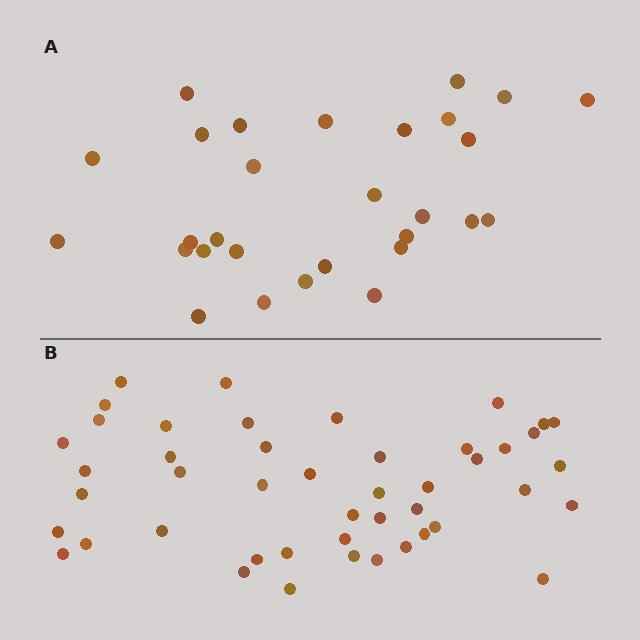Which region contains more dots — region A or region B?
Region B (the bottom region) has more dots.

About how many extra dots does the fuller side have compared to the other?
Region B has approximately 15 more dots than region A.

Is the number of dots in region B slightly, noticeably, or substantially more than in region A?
Region B has substantially more. The ratio is roughly 1.6 to 1.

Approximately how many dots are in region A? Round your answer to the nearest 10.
About 30 dots. (The exact count is 29, which rounds to 30.)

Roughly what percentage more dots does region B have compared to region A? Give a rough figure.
About 60% more.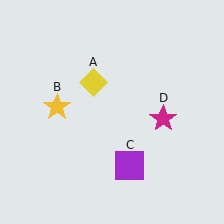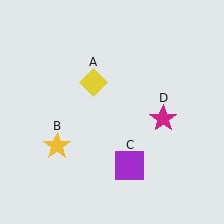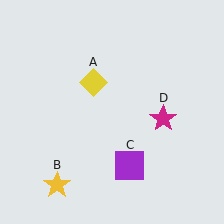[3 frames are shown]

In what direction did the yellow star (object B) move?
The yellow star (object B) moved down.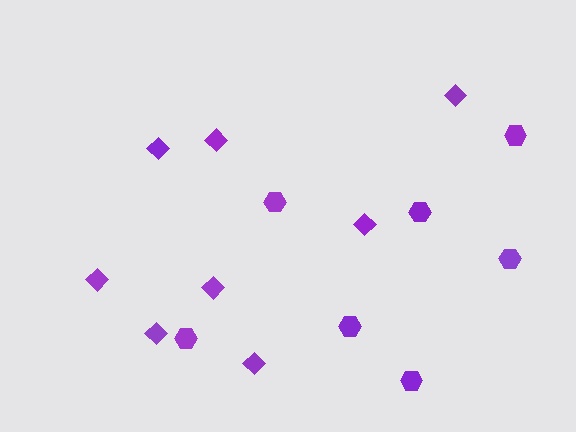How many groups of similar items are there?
There are 2 groups: one group of hexagons (7) and one group of diamonds (8).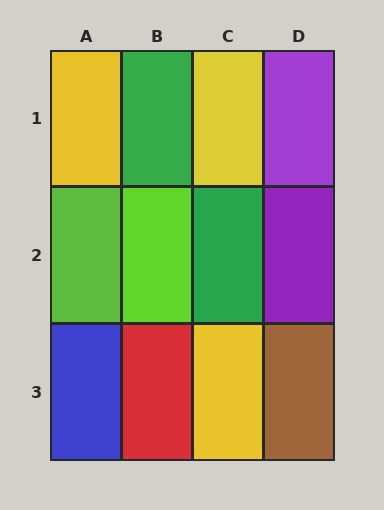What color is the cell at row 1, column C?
Yellow.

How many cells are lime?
2 cells are lime.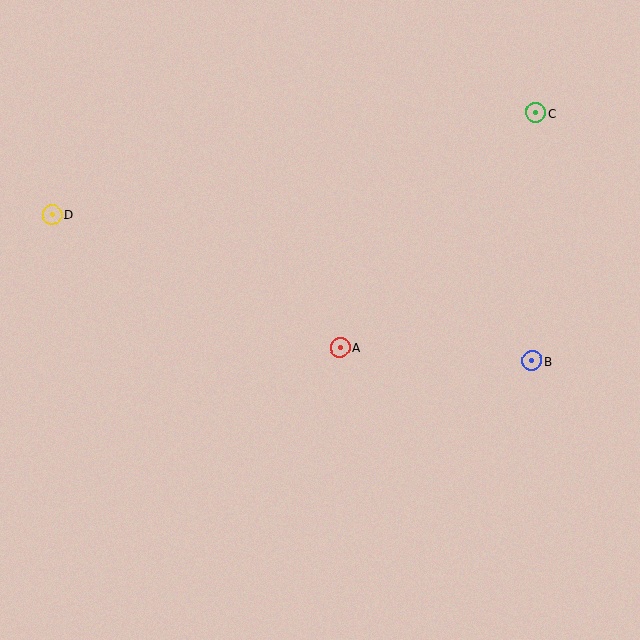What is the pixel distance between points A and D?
The distance between A and D is 317 pixels.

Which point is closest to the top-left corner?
Point D is closest to the top-left corner.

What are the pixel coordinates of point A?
Point A is at (340, 347).